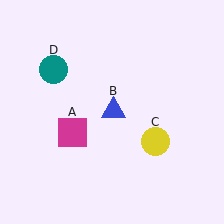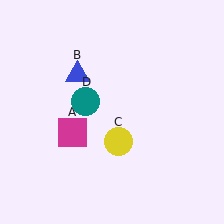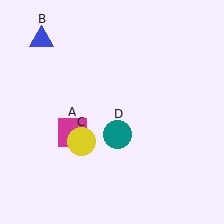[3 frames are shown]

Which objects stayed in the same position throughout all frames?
Magenta square (object A) remained stationary.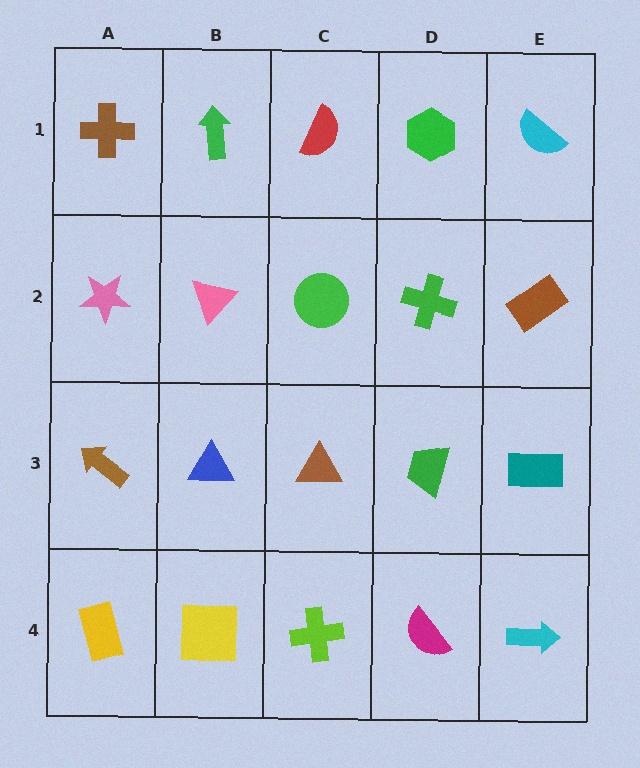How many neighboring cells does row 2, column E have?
3.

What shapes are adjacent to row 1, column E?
A brown rectangle (row 2, column E), a green hexagon (row 1, column D).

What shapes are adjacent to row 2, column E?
A cyan semicircle (row 1, column E), a teal rectangle (row 3, column E), a green cross (row 2, column D).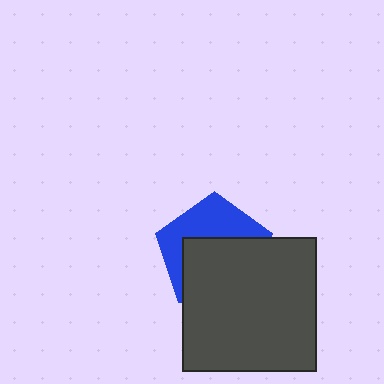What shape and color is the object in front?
The object in front is a dark gray square.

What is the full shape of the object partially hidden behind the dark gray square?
The partially hidden object is a blue pentagon.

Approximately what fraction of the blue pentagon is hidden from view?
Roughly 57% of the blue pentagon is hidden behind the dark gray square.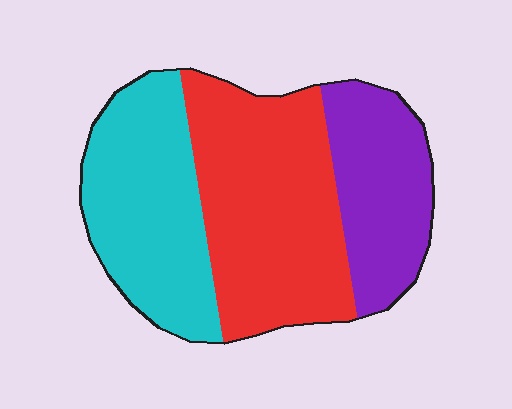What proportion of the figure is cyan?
Cyan takes up between a quarter and a half of the figure.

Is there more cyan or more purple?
Cyan.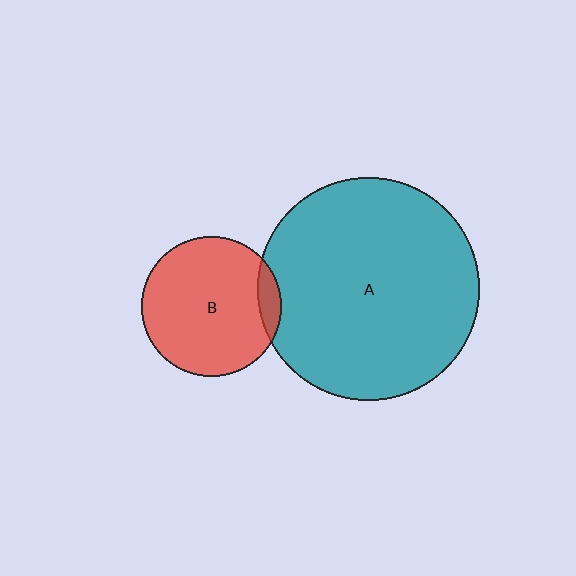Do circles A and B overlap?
Yes.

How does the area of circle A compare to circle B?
Approximately 2.5 times.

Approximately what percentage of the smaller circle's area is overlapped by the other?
Approximately 10%.